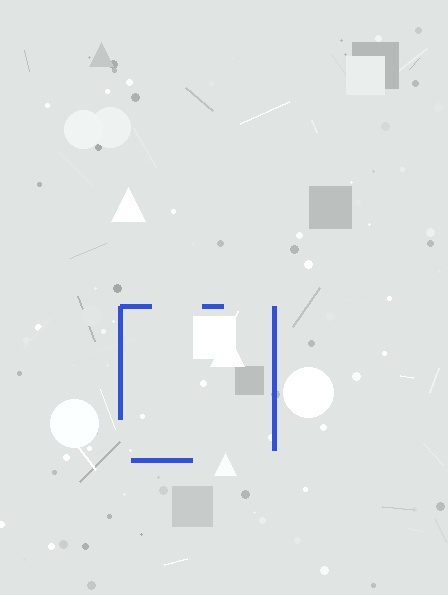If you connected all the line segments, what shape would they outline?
They would outline a square.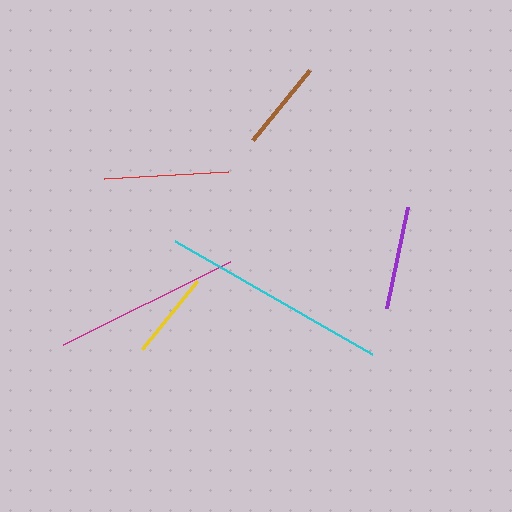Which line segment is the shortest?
The yellow line is the shortest at approximately 88 pixels.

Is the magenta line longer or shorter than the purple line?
The magenta line is longer than the purple line.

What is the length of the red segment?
The red segment is approximately 124 pixels long.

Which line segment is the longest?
The cyan line is the longest at approximately 228 pixels.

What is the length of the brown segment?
The brown segment is approximately 90 pixels long.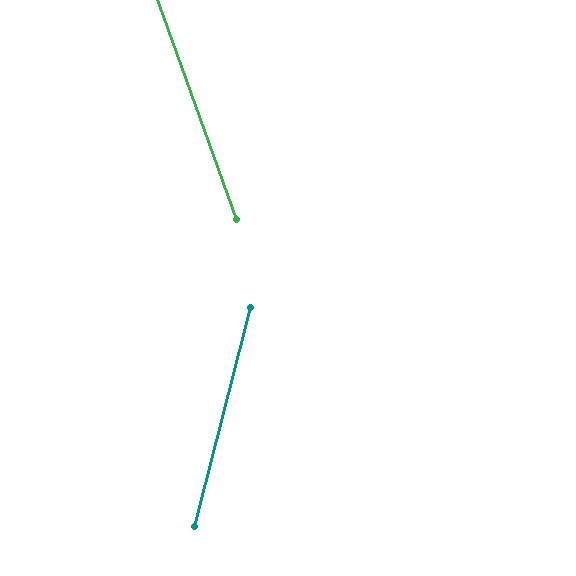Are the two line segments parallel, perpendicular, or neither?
Neither parallel nor perpendicular — they differ by about 34°.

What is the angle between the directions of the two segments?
Approximately 34 degrees.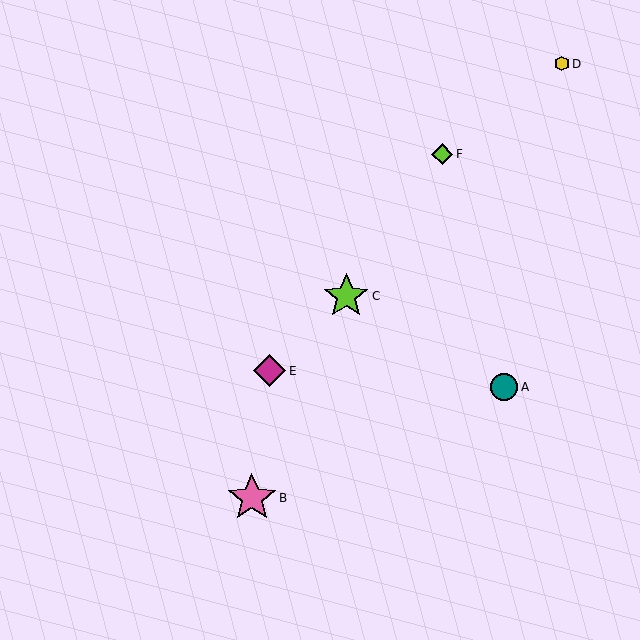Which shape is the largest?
The pink star (labeled B) is the largest.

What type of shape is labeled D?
Shape D is a yellow hexagon.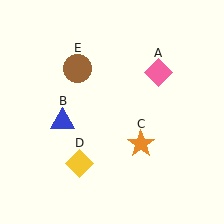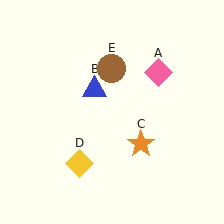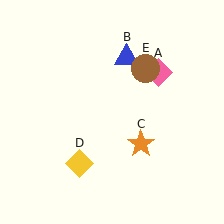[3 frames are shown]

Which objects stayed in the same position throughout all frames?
Pink diamond (object A) and orange star (object C) and yellow diamond (object D) remained stationary.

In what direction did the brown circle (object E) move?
The brown circle (object E) moved right.